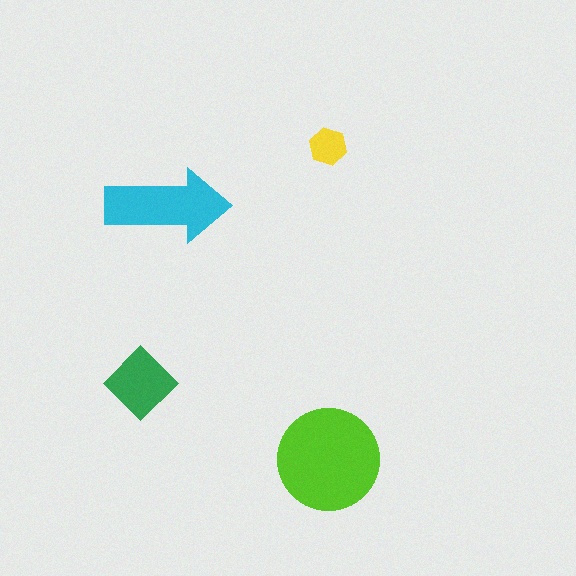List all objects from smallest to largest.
The yellow hexagon, the green diamond, the cyan arrow, the lime circle.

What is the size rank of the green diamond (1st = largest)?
3rd.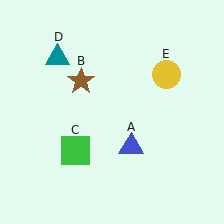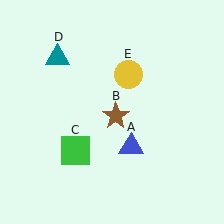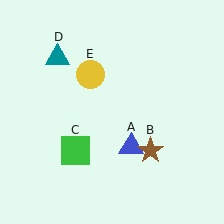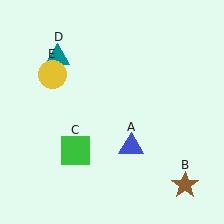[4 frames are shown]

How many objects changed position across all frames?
2 objects changed position: brown star (object B), yellow circle (object E).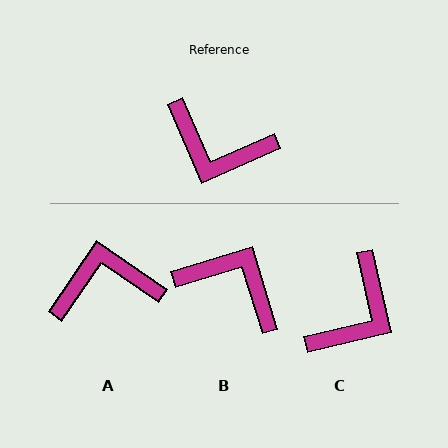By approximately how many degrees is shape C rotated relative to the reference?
Approximately 79 degrees counter-clockwise.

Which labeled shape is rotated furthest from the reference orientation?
B, about 173 degrees away.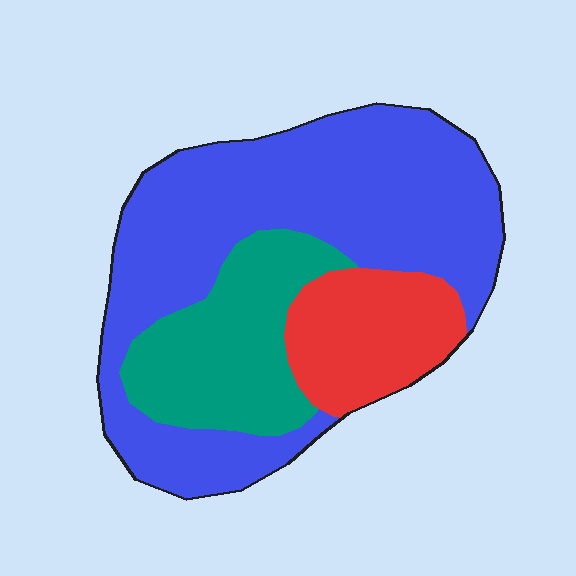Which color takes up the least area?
Red, at roughly 15%.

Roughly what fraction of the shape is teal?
Teal covers roughly 25% of the shape.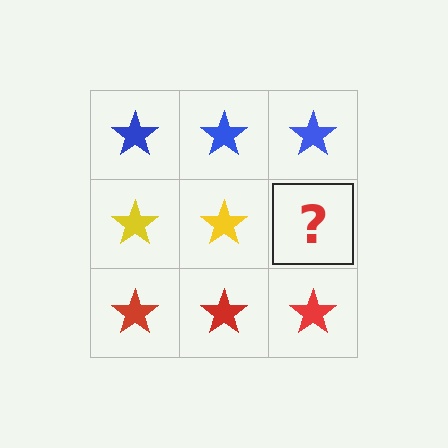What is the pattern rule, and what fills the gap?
The rule is that each row has a consistent color. The gap should be filled with a yellow star.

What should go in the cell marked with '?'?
The missing cell should contain a yellow star.